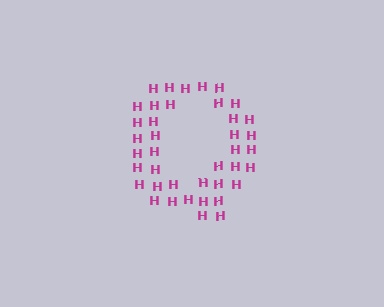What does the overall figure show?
The overall figure shows the letter Q.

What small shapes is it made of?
It is made of small letter H's.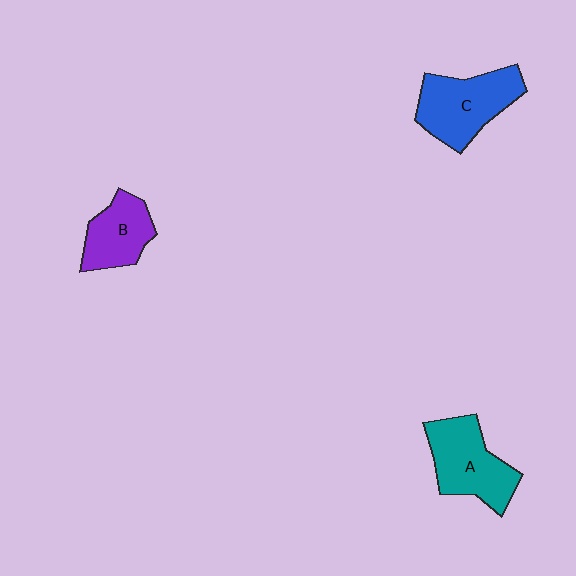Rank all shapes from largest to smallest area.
From largest to smallest: C (blue), A (teal), B (purple).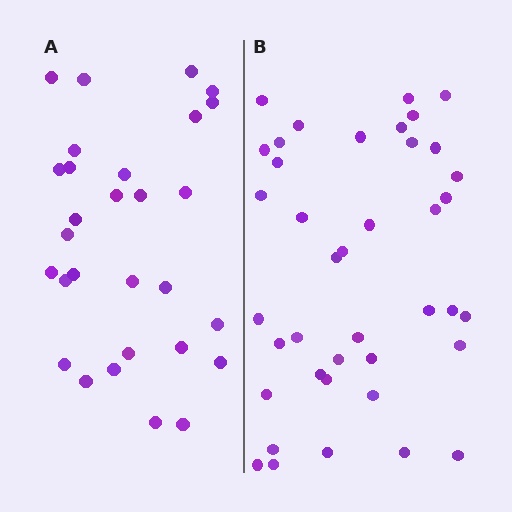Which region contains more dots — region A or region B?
Region B (the right region) has more dots.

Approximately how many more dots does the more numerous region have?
Region B has roughly 12 or so more dots than region A.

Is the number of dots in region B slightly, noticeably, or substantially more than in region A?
Region B has noticeably more, but not dramatically so. The ratio is roughly 1.4 to 1.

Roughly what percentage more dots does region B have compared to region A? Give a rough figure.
About 40% more.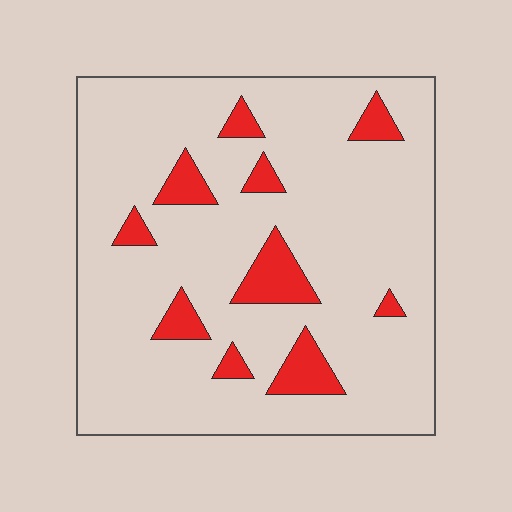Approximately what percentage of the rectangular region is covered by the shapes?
Approximately 15%.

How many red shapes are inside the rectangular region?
10.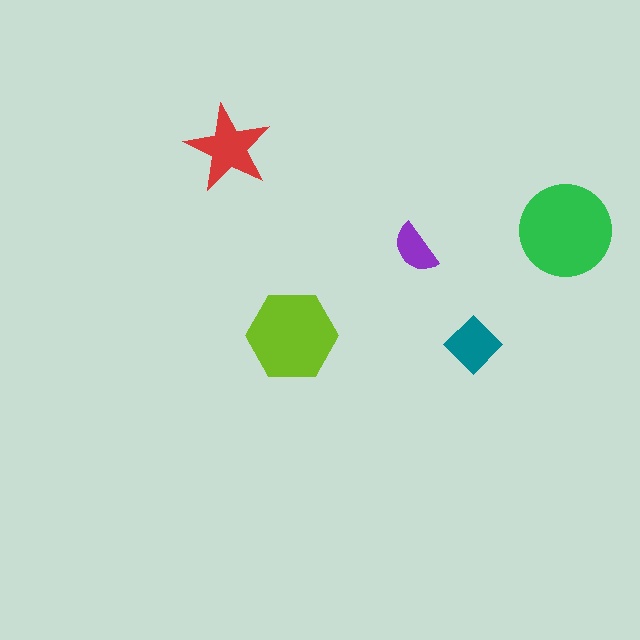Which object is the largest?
The green circle.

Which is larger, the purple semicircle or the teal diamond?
The teal diamond.